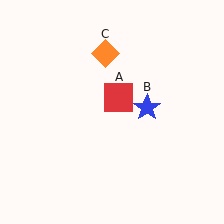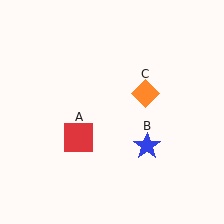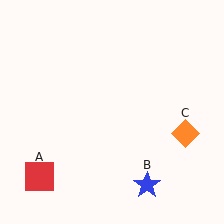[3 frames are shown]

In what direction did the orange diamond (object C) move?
The orange diamond (object C) moved down and to the right.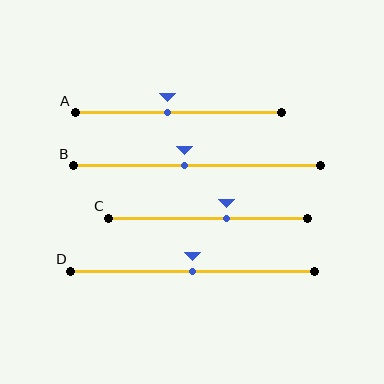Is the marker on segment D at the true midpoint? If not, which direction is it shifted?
Yes, the marker on segment D is at the true midpoint.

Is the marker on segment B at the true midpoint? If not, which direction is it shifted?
No, the marker on segment B is shifted to the left by about 5% of the segment length.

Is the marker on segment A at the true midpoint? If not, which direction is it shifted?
No, the marker on segment A is shifted to the left by about 5% of the segment length.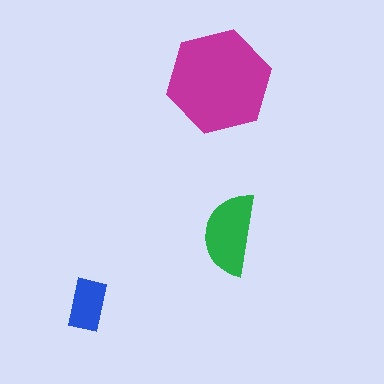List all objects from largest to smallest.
The magenta hexagon, the green semicircle, the blue rectangle.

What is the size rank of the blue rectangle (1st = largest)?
3rd.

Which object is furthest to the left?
The blue rectangle is leftmost.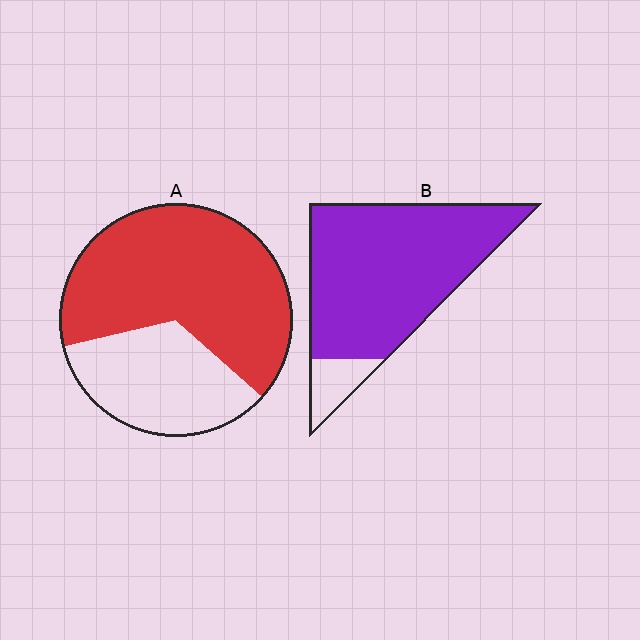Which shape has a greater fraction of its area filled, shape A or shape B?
Shape B.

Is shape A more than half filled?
Yes.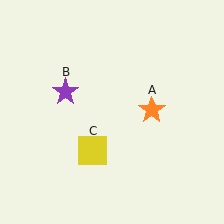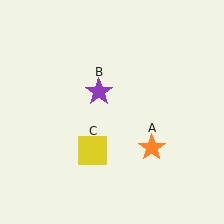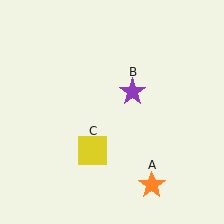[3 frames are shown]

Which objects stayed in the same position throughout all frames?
Yellow square (object C) remained stationary.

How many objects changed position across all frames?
2 objects changed position: orange star (object A), purple star (object B).